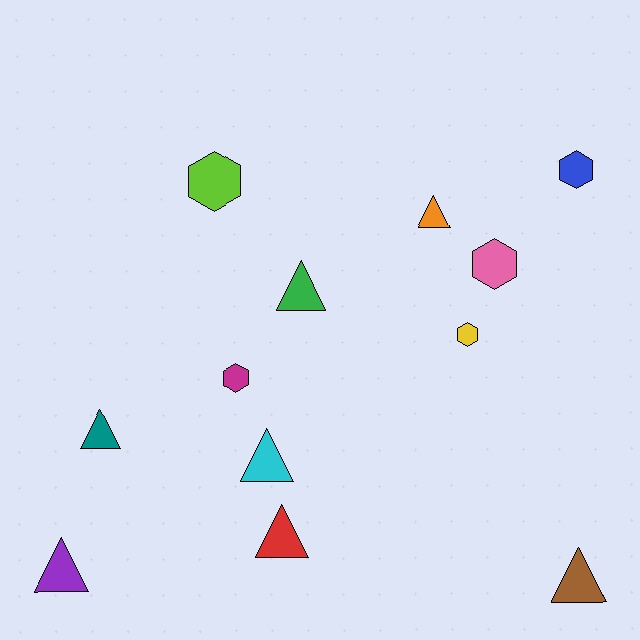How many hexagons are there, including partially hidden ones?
There are 5 hexagons.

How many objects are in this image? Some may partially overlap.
There are 12 objects.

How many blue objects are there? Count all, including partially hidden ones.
There is 1 blue object.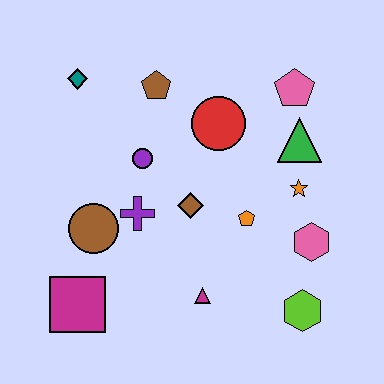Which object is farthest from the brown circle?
The pink pentagon is farthest from the brown circle.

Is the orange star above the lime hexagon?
Yes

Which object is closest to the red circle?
The brown pentagon is closest to the red circle.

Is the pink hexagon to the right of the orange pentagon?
Yes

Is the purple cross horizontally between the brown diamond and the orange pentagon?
No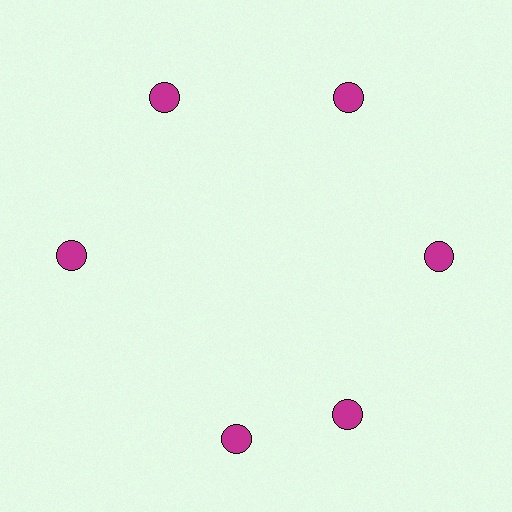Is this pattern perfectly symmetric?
No. The 6 magenta circles are arranged in a ring, but one element near the 7 o'clock position is rotated out of alignment along the ring, breaking the 6-fold rotational symmetry.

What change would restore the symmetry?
The symmetry would be restored by rotating it back into even spacing with its neighbors so that all 6 circles sit at equal angles and equal distance from the center.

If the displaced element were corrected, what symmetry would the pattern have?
It would have 6-fold rotational symmetry — the pattern would map onto itself every 60 degrees.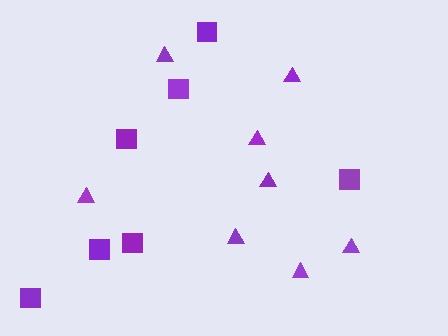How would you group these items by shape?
There are 2 groups: one group of triangles (8) and one group of squares (7).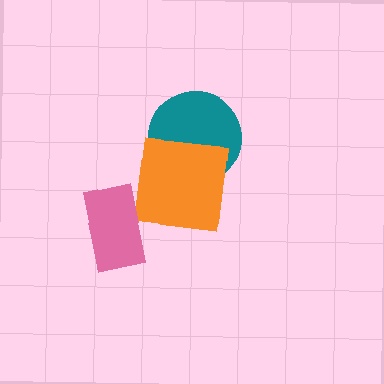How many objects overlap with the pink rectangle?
0 objects overlap with the pink rectangle.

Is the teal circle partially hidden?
Yes, it is partially covered by another shape.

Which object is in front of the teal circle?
The orange square is in front of the teal circle.